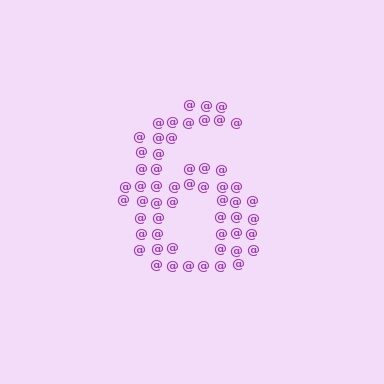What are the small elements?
The small elements are at signs.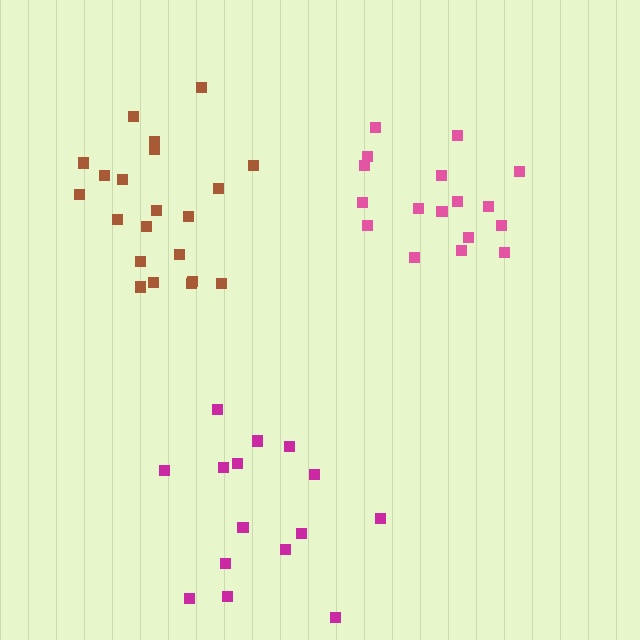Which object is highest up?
The brown cluster is topmost.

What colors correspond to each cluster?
The clusters are colored: pink, brown, magenta.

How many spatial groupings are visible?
There are 3 spatial groupings.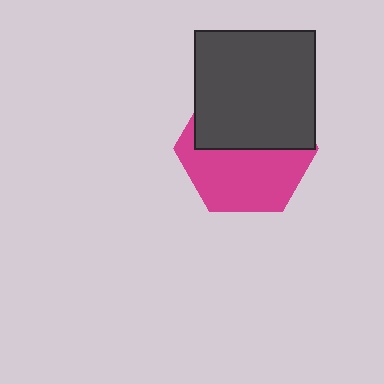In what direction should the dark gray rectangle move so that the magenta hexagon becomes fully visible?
The dark gray rectangle should move up. That is the shortest direction to clear the overlap and leave the magenta hexagon fully visible.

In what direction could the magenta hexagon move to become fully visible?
The magenta hexagon could move down. That would shift it out from behind the dark gray rectangle entirely.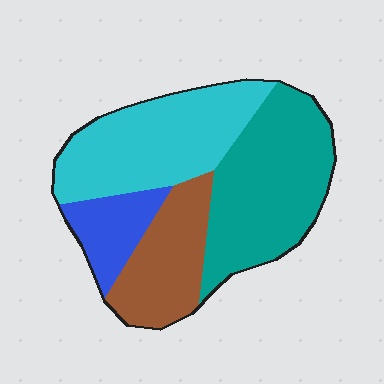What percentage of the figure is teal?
Teal takes up between a third and a half of the figure.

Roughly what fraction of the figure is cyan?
Cyan covers 32% of the figure.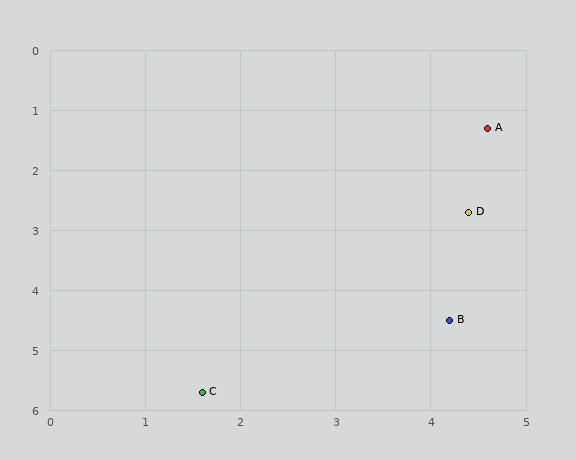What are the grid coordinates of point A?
Point A is at approximately (4.6, 1.3).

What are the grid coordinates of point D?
Point D is at approximately (4.4, 2.7).